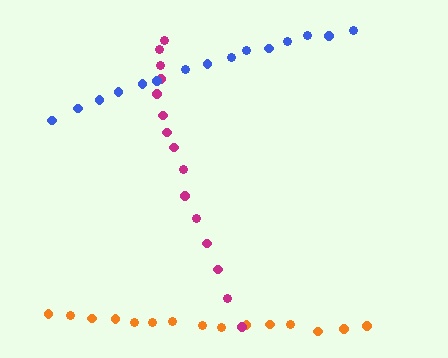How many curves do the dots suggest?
There are 3 distinct paths.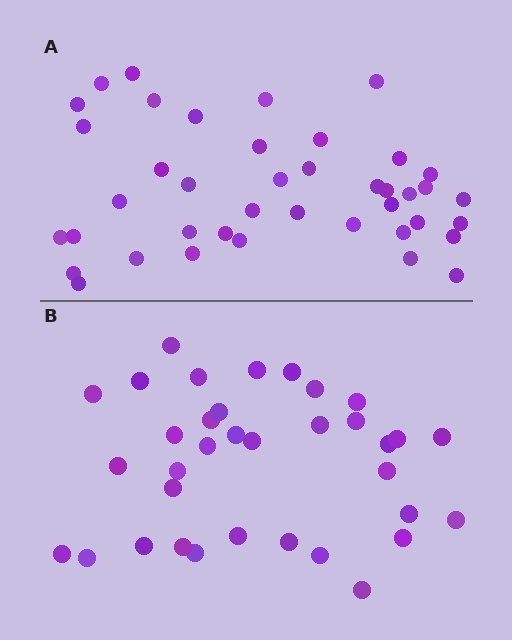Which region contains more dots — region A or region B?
Region A (the top region) has more dots.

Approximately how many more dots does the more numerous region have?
Region A has about 6 more dots than region B.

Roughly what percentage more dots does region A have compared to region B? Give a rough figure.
About 15% more.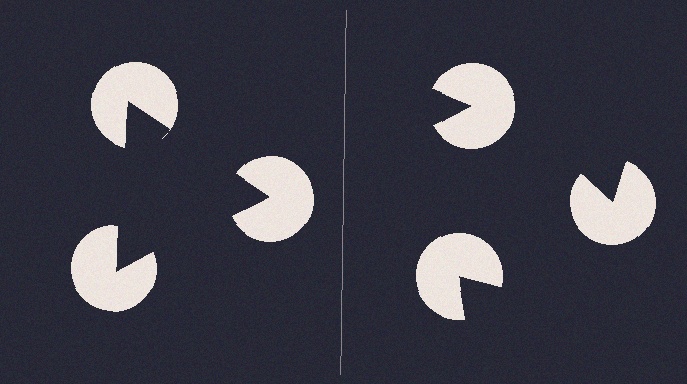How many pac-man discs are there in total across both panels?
6 — 3 on each side.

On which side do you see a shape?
An illusory triangle appears on the left side. On the right side the wedge cuts are rotated, so no coherent shape forms.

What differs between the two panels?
The pac-man discs are positioned identically on both sides; only the wedge orientations differ. On the left they align to a triangle; on the right they are misaligned.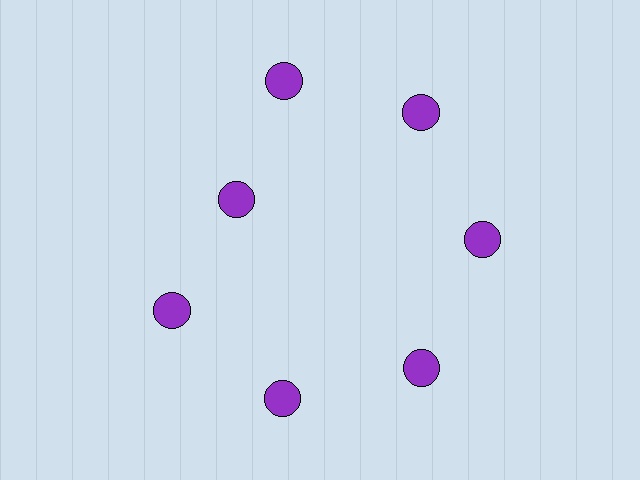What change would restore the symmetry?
The symmetry would be restored by moving it outward, back onto the ring so that all 7 circles sit at equal angles and equal distance from the center.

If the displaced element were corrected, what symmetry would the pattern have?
It would have 7-fold rotational symmetry — the pattern would map onto itself every 51 degrees.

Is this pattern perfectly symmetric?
No. The 7 purple circles are arranged in a ring, but one element near the 10 o'clock position is pulled inward toward the center, breaking the 7-fold rotational symmetry.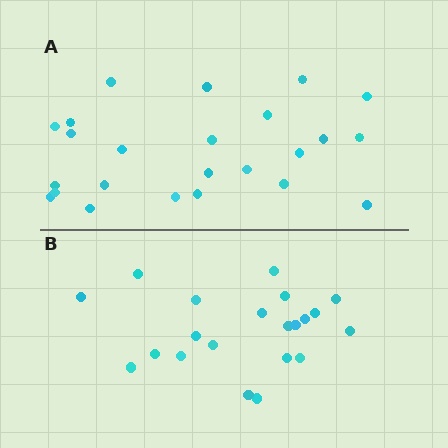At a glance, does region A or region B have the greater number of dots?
Region A (the top region) has more dots.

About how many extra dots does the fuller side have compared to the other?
Region A has just a few more — roughly 2 or 3 more dots than region B.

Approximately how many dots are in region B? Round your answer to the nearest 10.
About 20 dots. (The exact count is 21, which rounds to 20.)